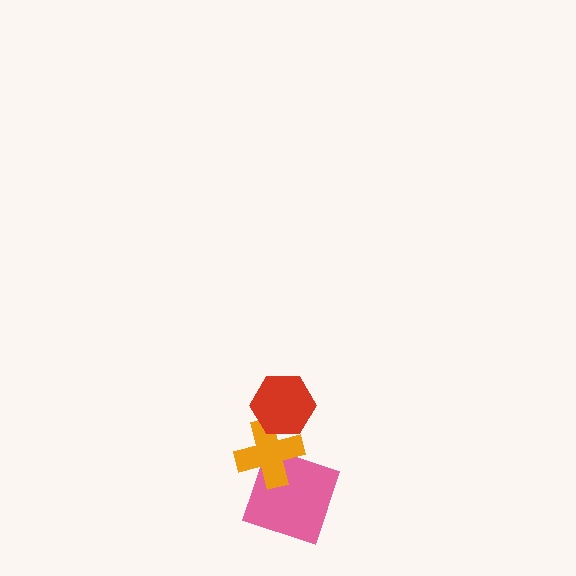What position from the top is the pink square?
The pink square is 3rd from the top.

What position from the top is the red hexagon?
The red hexagon is 1st from the top.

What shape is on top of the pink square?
The orange cross is on top of the pink square.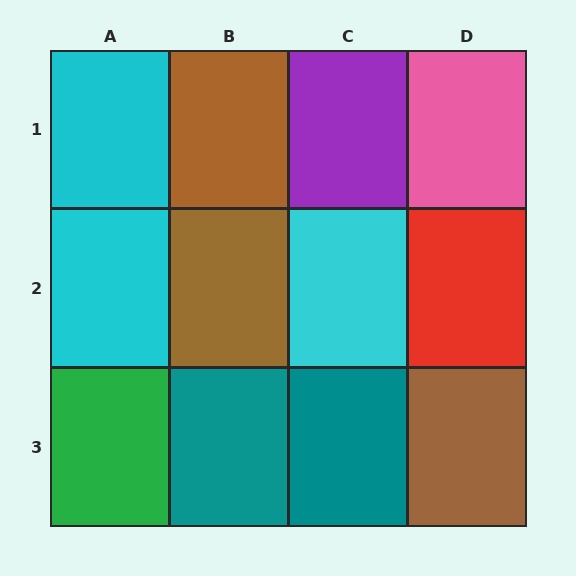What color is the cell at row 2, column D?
Red.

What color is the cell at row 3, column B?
Teal.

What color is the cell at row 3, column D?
Brown.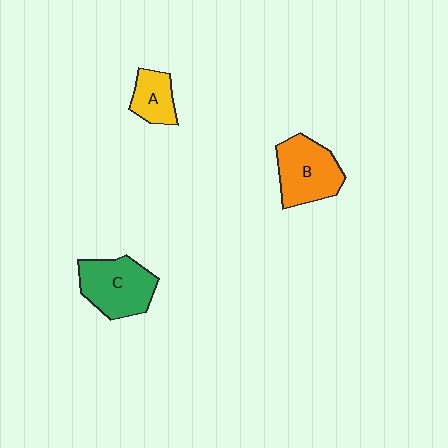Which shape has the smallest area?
Shape A (yellow).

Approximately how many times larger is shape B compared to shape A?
Approximately 1.8 times.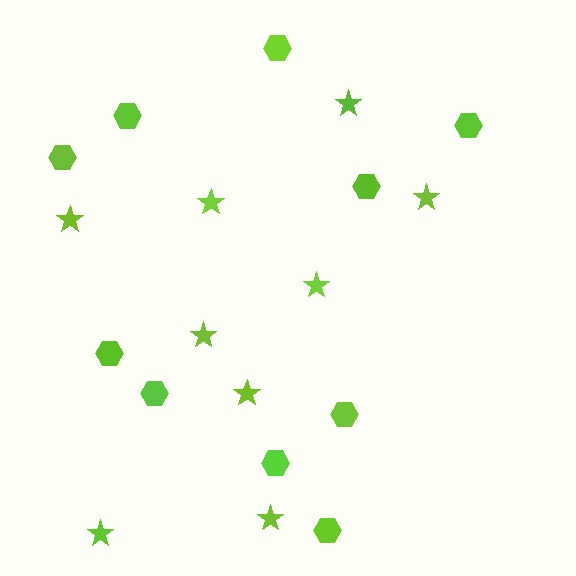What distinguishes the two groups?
There are 2 groups: one group of hexagons (10) and one group of stars (9).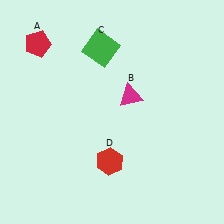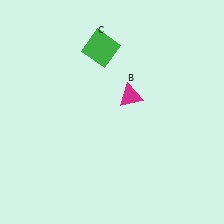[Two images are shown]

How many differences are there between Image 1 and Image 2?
There are 2 differences between the two images.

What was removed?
The red hexagon (D), the red pentagon (A) were removed in Image 2.